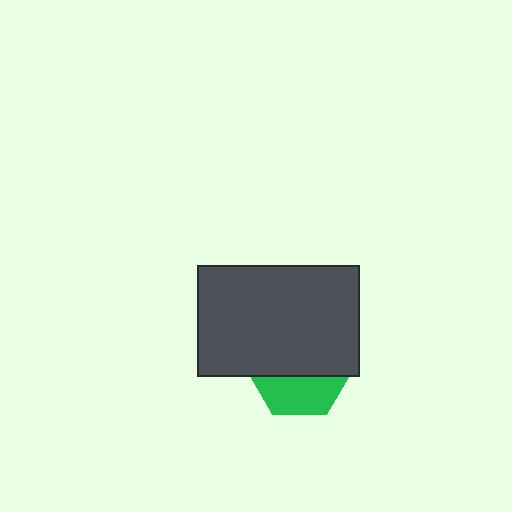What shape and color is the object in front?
The object in front is a dark gray rectangle.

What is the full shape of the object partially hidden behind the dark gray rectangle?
The partially hidden object is a green hexagon.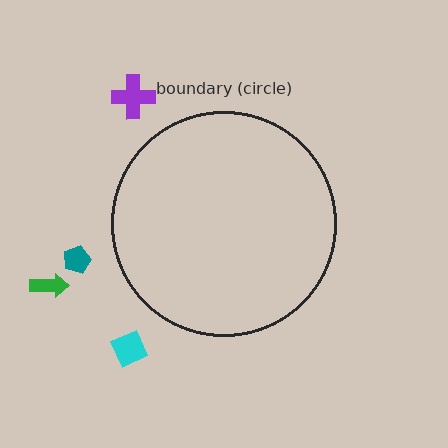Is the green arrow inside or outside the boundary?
Outside.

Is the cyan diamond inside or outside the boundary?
Outside.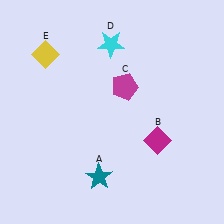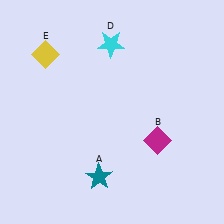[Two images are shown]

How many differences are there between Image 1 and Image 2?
There is 1 difference between the two images.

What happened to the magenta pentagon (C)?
The magenta pentagon (C) was removed in Image 2. It was in the top-right area of Image 1.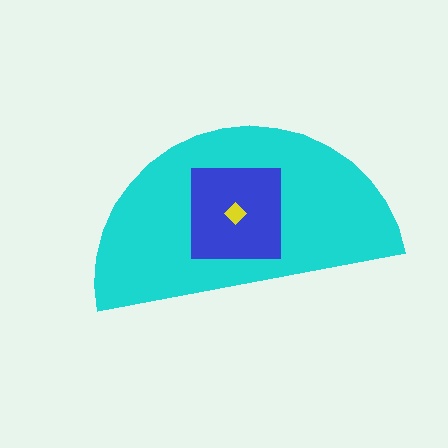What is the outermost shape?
The cyan semicircle.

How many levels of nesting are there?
3.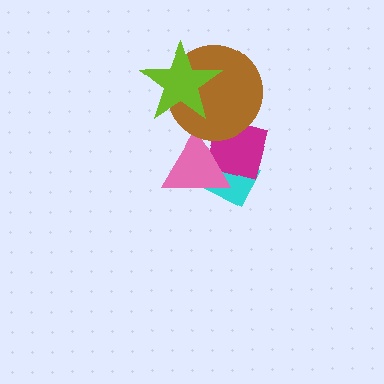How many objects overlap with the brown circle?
3 objects overlap with the brown circle.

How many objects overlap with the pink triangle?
3 objects overlap with the pink triangle.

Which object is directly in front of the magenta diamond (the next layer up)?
The pink triangle is directly in front of the magenta diamond.